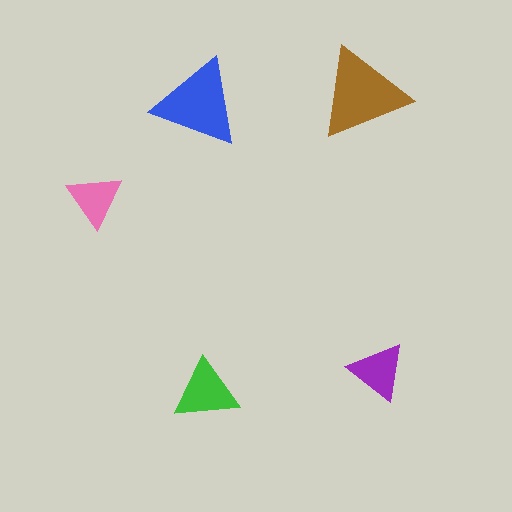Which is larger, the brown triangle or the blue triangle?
The brown one.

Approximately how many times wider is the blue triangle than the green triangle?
About 1.5 times wider.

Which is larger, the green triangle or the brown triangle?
The brown one.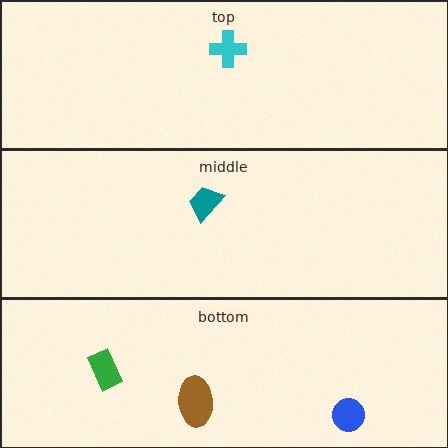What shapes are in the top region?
The cyan cross.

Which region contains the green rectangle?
The bottom region.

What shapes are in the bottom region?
The brown ellipse, the green rectangle, the blue circle.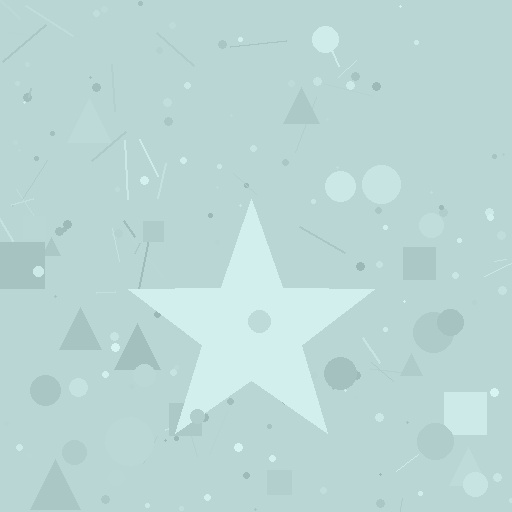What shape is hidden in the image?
A star is hidden in the image.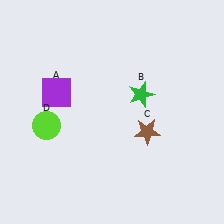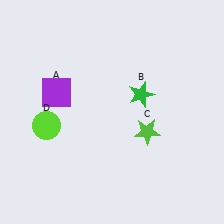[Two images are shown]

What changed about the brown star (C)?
In Image 1, C is brown. In Image 2, it changed to lime.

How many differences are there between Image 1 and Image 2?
There is 1 difference between the two images.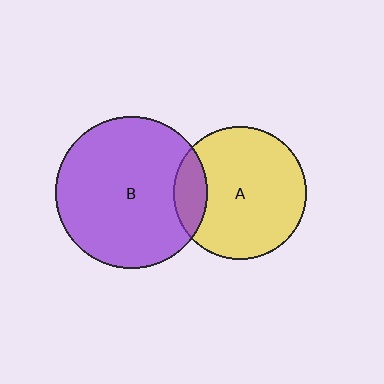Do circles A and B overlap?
Yes.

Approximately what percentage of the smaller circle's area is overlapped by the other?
Approximately 15%.